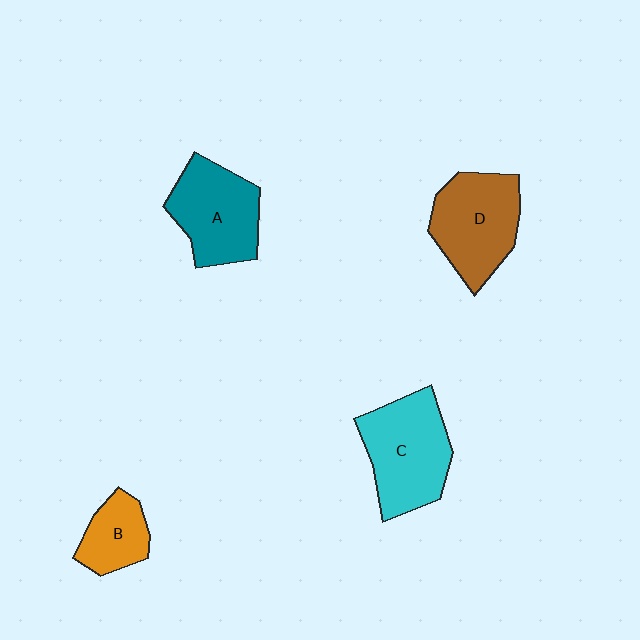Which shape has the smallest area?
Shape B (orange).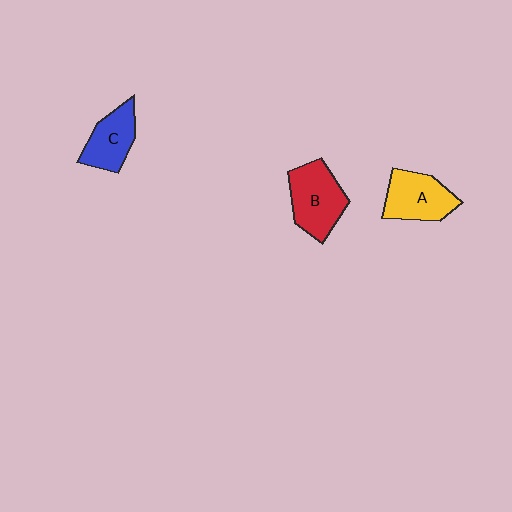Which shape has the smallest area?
Shape C (blue).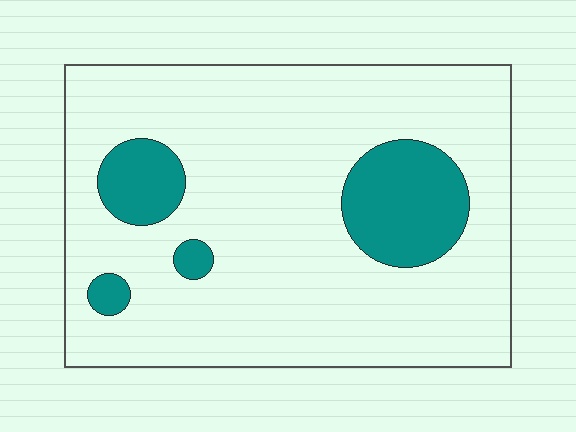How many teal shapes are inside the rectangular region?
4.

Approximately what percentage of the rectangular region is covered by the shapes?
Approximately 15%.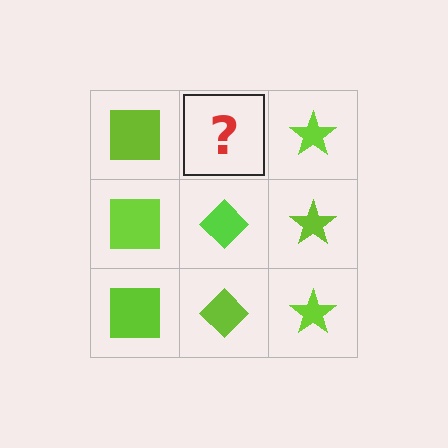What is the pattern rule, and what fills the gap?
The rule is that each column has a consistent shape. The gap should be filled with a lime diamond.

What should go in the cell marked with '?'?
The missing cell should contain a lime diamond.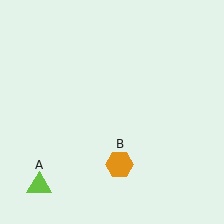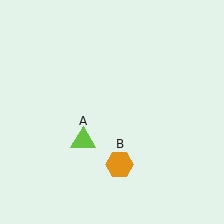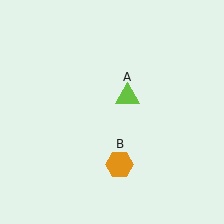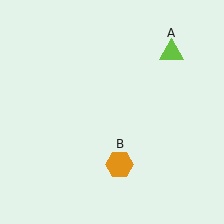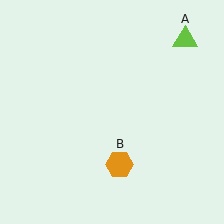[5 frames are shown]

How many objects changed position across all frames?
1 object changed position: lime triangle (object A).